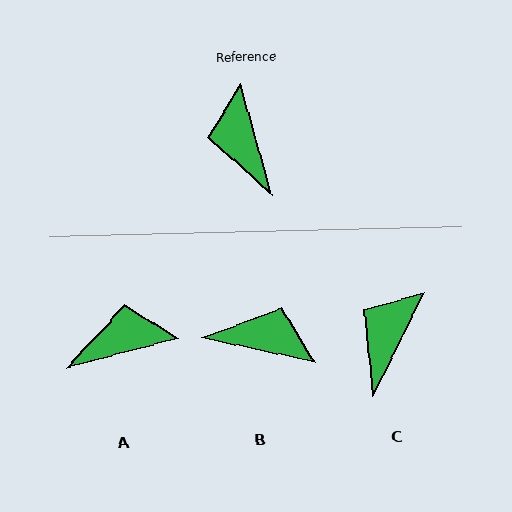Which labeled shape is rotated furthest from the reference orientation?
B, about 118 degrees away.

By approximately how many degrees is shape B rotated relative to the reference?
Approximately 118 degrees clockwise.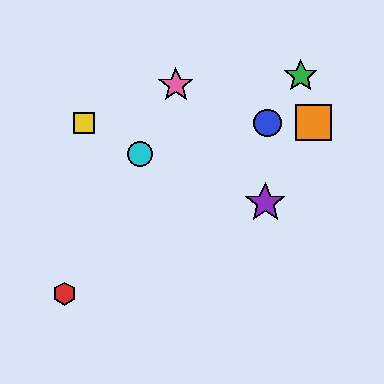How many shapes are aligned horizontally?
3 shapes (the blue circle, the yellow square, the orange square) are aligned horizontally.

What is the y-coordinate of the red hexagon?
The red hexagon is at y≈294.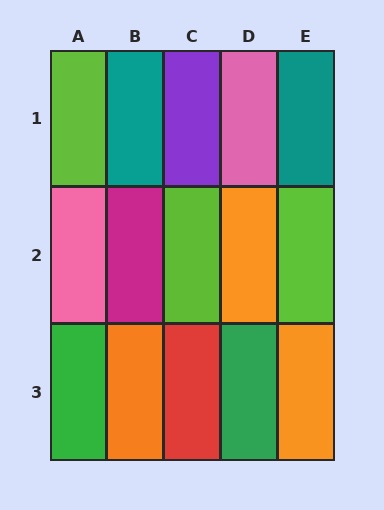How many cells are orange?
3 cells are orange.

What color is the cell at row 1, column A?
Lime.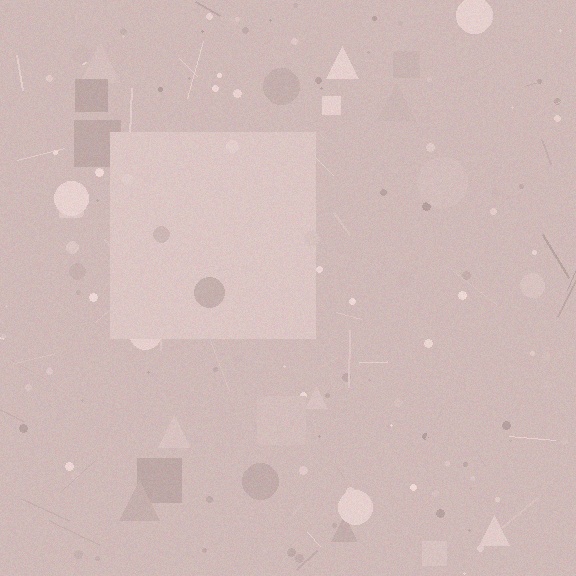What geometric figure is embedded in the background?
A square is embedded in the background.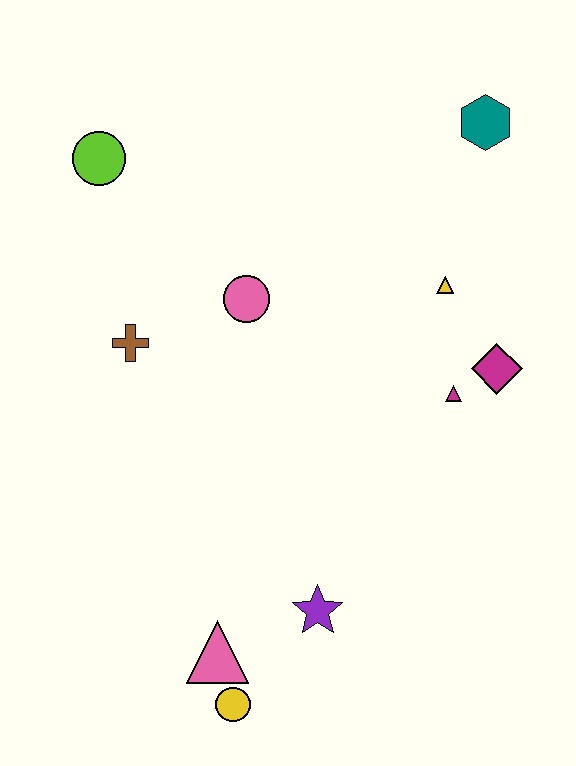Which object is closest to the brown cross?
The pink circle is closest to the brown cross.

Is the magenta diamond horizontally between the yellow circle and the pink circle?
No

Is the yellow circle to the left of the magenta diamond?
Yes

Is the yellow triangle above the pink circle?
Yes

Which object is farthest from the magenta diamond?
The lime circle is farthest from the magenta diamond.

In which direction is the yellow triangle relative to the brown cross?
The yellow triangle is to the right of the brown cross.